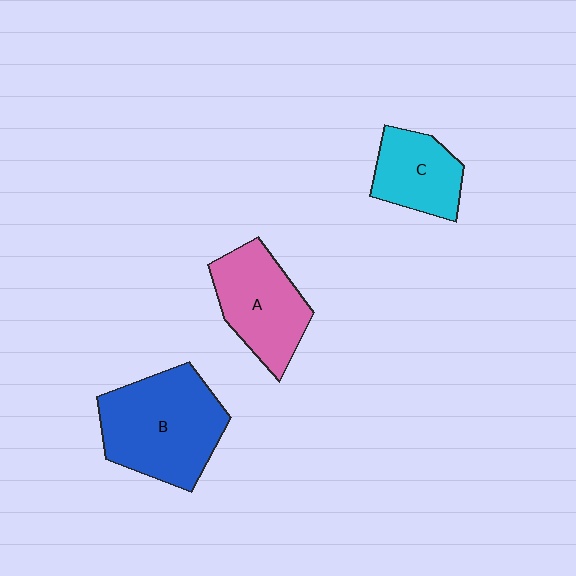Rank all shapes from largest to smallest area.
From largest to smallest: B (blue), A (pink), C (cyan).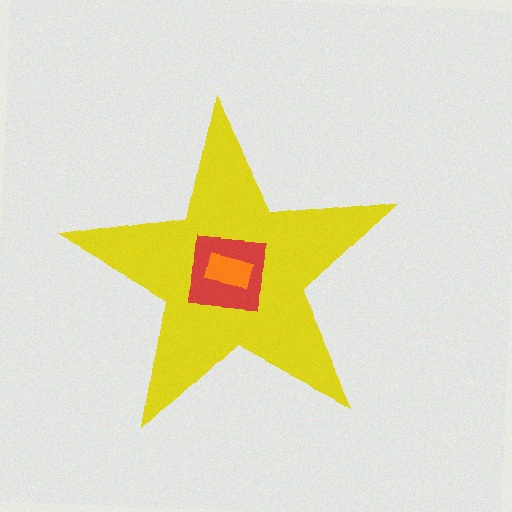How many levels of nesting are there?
3.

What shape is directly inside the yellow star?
The red square.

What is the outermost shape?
The yellow star.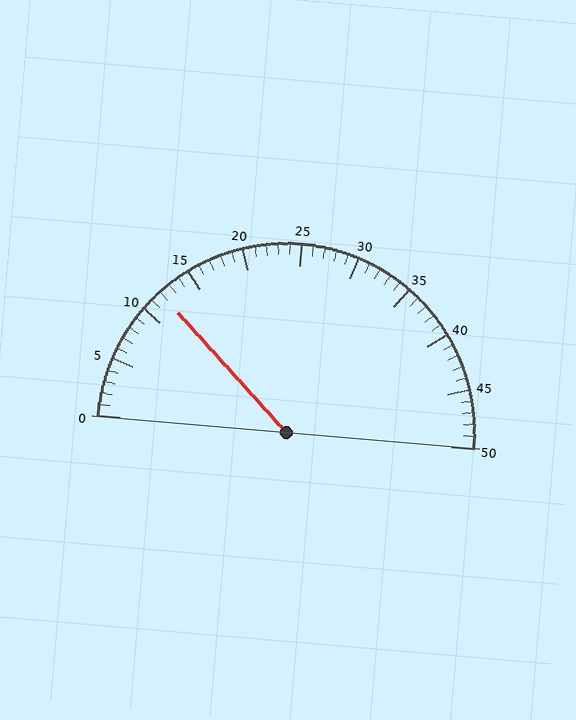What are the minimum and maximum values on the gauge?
The gauge ranges from 0 to 50.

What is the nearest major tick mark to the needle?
The nearest major tick mark is 10.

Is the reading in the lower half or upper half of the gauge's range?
The reading is in the lower half of the range (0 to 50).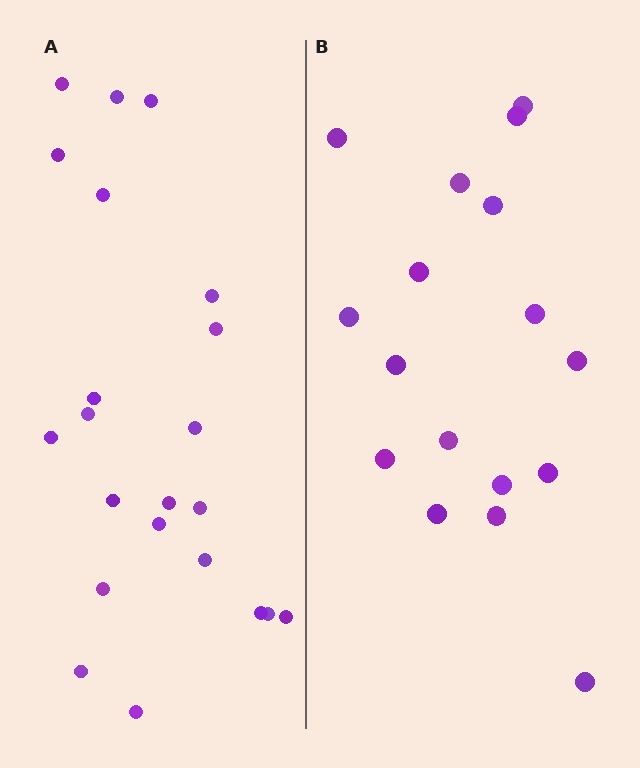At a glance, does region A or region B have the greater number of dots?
Region A (the left region) has more dots.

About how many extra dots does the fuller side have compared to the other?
Region A has about 5 more dots than region B.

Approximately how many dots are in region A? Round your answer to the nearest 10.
About 20 dots. (The exact count is 22, which rounds to 20.)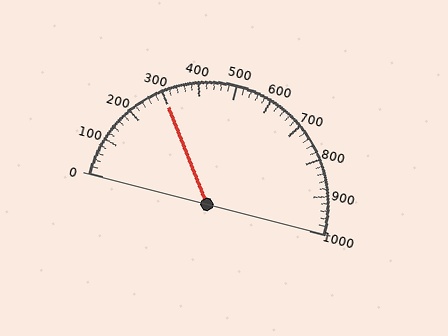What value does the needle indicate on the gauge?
The needle indicates approximately 300.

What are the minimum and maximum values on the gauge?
The gauge ranges from 0 to 1000.